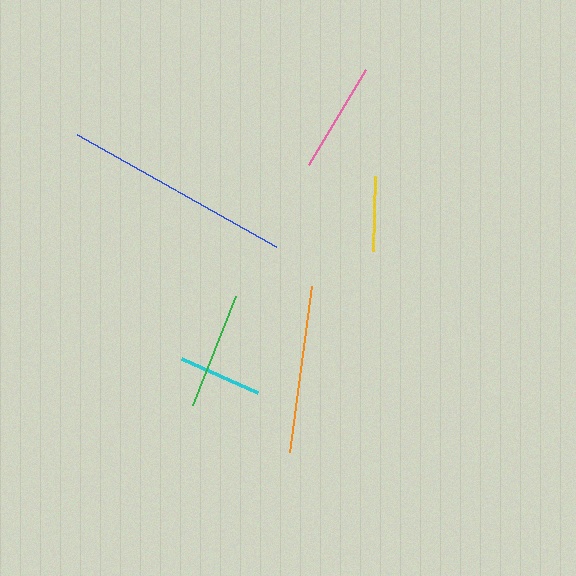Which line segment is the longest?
The blue line is the longest at approximately 228 pixels.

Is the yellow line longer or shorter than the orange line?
The orange line is longer than the yellow line.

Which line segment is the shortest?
The yellow line is the shortest at approximately 75 pixels.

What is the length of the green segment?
The green segment is approximately 117 pixels long.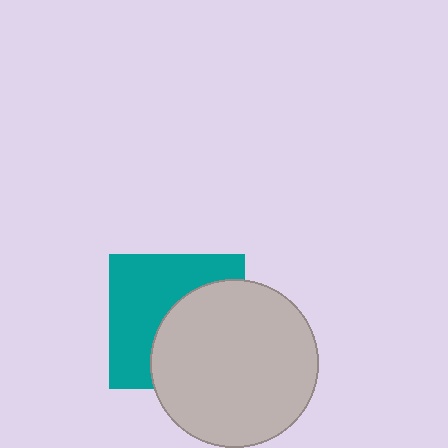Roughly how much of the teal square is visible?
About half of it is visible (roughly 51%).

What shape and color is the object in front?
The object in front is a light gray circle.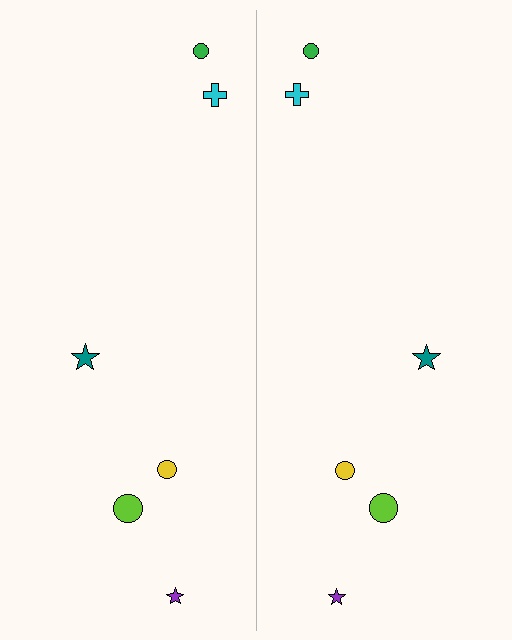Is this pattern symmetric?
Yes, this pattern has bilateral (reflection) symmetry.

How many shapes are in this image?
There are 12 shapes in this image.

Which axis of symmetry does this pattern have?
The pattern has a vertical axis of symmetry running through the center of the image.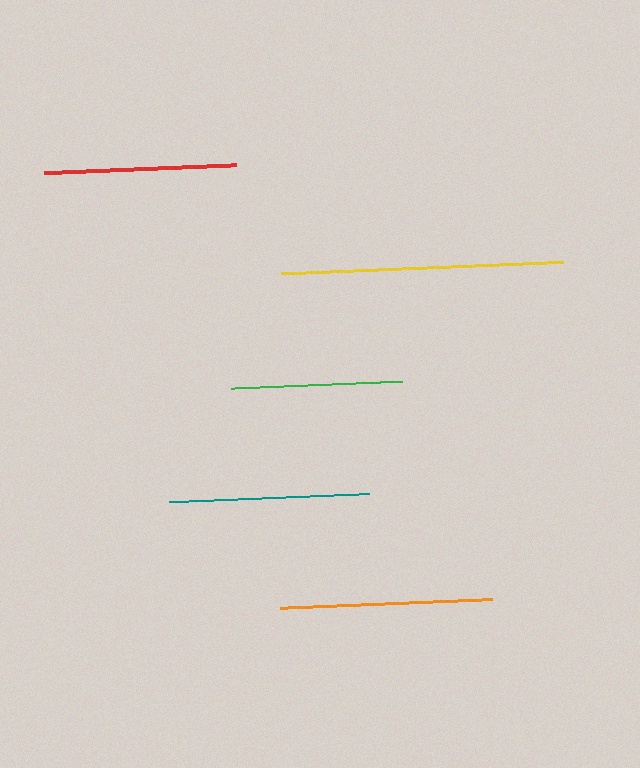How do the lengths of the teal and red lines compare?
The teal and red lines are approximately the same length.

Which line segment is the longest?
The yellow line is the longest at approximately 283 pixels.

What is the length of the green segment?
The green segment is approximately 172 pixels long.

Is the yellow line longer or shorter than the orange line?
The yellow line is longer than the orange line.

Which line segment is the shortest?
The green line is the shortest at approximately 172 pixels.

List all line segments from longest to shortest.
From longest to shortest: yellow, orange, teal, red, green.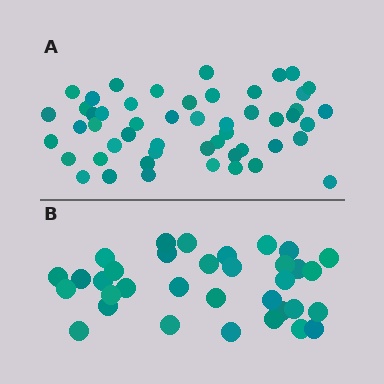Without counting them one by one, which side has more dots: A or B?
Region A (the top region) has more dots.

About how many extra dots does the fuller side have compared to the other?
Region A has approximately 15 more dots than region B.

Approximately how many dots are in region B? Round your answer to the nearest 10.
About 30 dots. (The exact count is 34, which rounds to 30.)